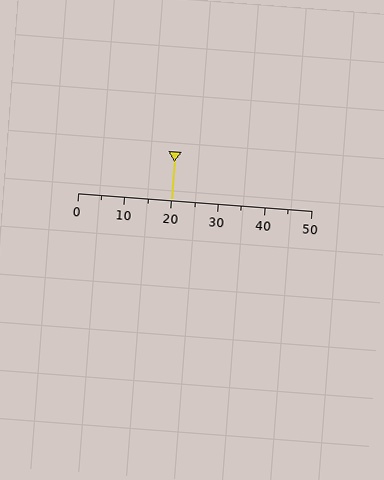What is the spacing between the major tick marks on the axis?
The major ticks are spaced 10 apart.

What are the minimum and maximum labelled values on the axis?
The axis runs from 0 to 50.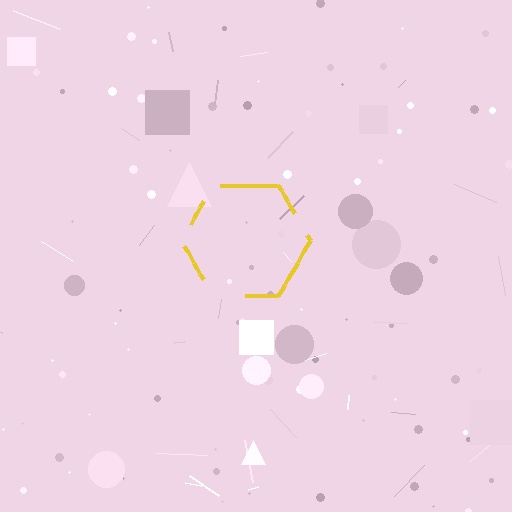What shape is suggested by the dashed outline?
The dashed outline suggests a hexagon.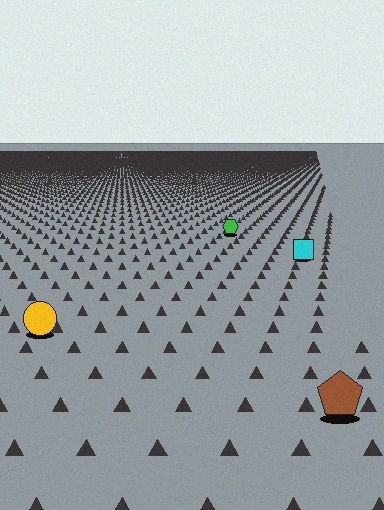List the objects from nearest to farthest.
From nearest to farthest: the brown pentagon, the yellow circle, the cyan square, the green hexagon.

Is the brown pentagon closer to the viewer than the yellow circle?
Yes. The brown pentagon is closer — you can tell from the texture gradient: the ground texture is coarser near it.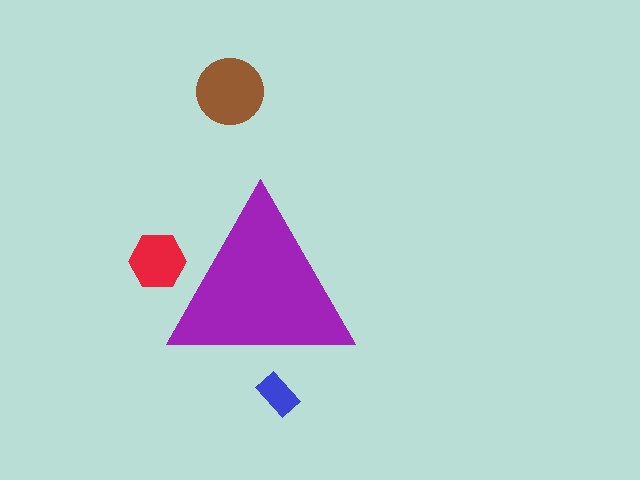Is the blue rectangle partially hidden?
Yes, the blue rectangle is partially hidden behind the purple triangle.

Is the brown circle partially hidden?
No, the brown circle is fully visible.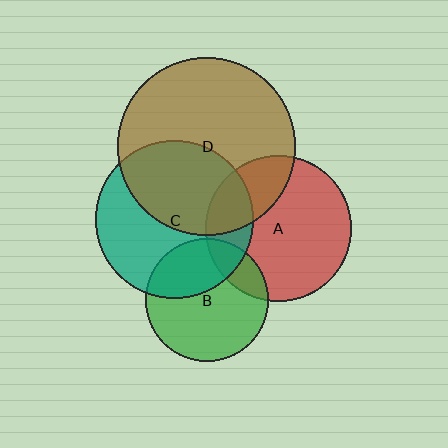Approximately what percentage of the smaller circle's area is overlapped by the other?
Approximately 20%.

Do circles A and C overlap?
Yes.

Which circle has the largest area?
Circle D (brown).